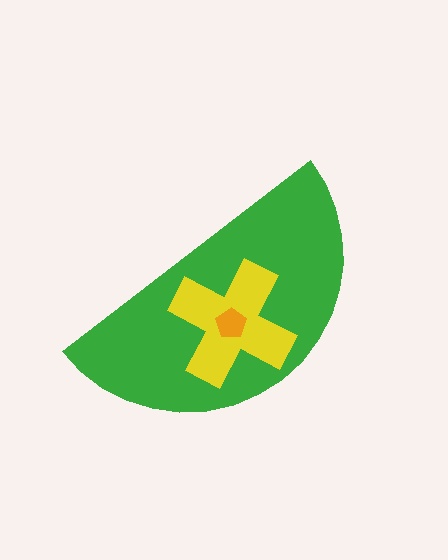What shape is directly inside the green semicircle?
The yellow cross.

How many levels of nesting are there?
3.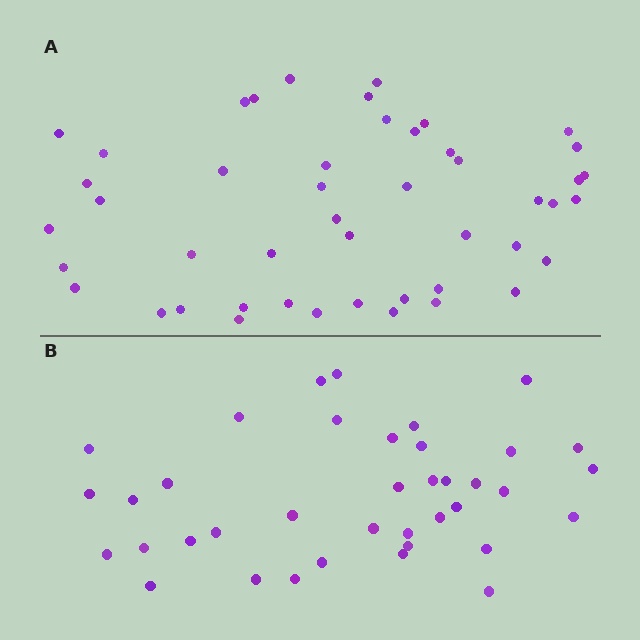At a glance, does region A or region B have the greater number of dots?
Region A (the top region) has more dots.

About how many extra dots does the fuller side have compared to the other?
Region A has roughly 8 or so more dots than region B.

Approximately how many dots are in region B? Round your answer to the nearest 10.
About 40 dots. (The exact count is 38, which rounds to 40.)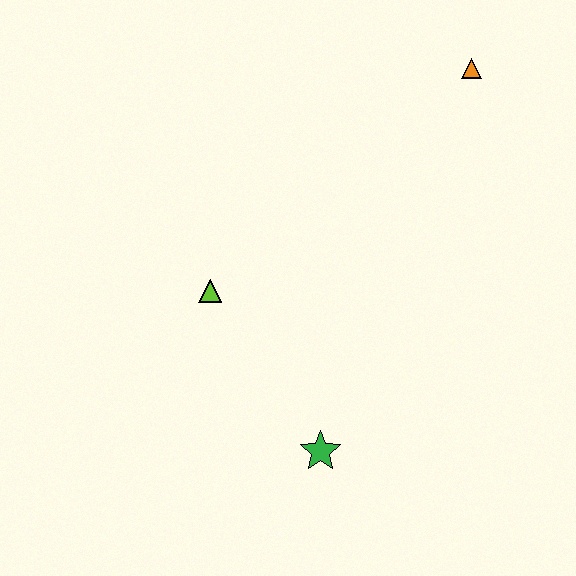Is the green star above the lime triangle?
No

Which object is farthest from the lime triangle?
The orange triangle is farthest from the lime triangle.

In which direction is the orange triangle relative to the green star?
The orange triangle is above the green star.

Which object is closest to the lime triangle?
The green star is closest to the lime triangle.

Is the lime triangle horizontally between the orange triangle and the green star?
No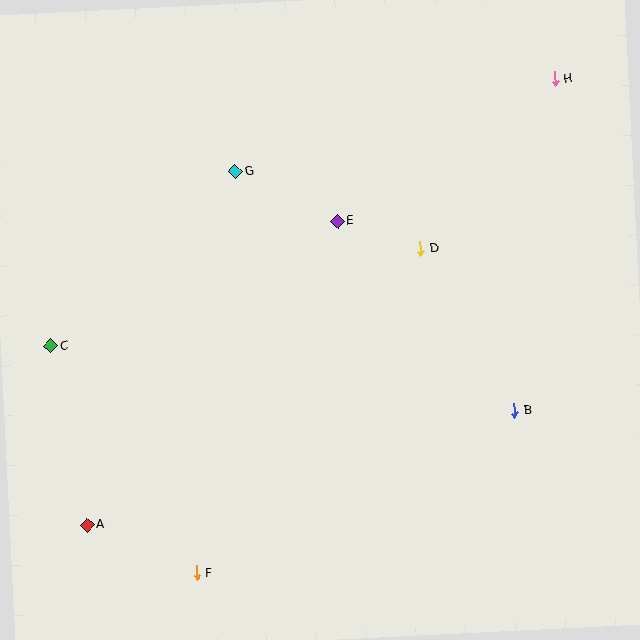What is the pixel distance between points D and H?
The distance between D and H is 217 pixels.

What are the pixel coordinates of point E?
Point E is at (337, 221).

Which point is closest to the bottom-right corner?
Point B is closest to the bottom-right corner.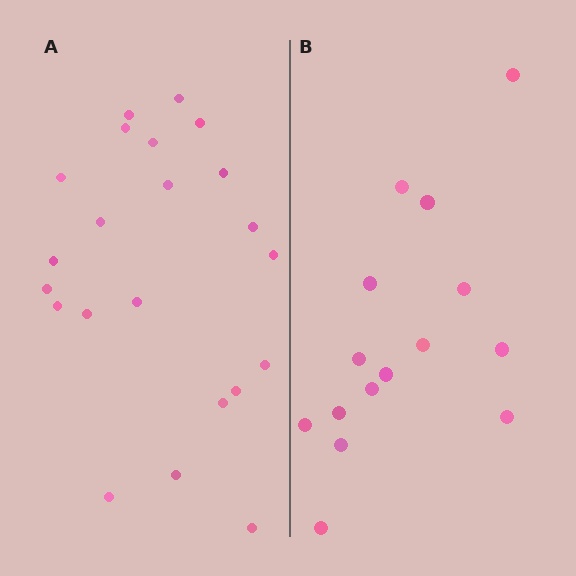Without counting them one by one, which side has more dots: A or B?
Region A (the left region) has more dots.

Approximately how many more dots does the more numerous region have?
Region A has roughly 8 or so more dots than region B.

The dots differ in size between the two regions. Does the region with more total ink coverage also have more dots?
No. Region B has more total ink coverage because its dots are larger, but region A actually contains more individual dots. Total area can be misleading — the number of items is what matters here.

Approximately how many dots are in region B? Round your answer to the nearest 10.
About 20 dots. (The exact count is 15, which rounds to 20.)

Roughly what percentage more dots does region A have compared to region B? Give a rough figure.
About 45% more.